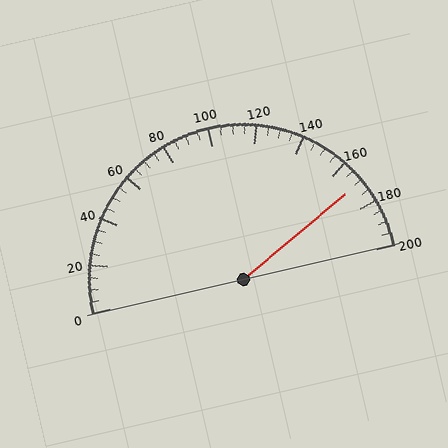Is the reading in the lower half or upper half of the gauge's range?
The reading is in the upper half of the range (0 to 200).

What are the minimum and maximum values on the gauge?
The gauge ranges from 0 to 200.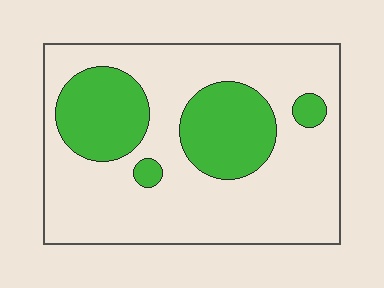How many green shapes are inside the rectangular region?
4.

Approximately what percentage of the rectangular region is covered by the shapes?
Approximately 25%.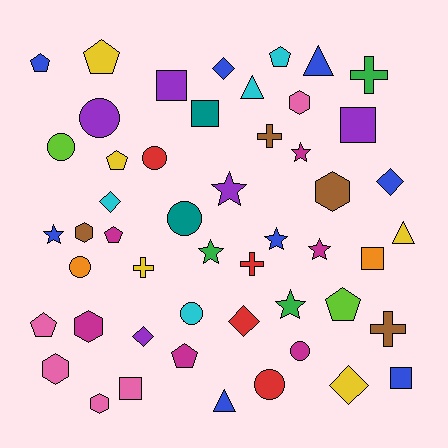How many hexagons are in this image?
There are 6 hexagons.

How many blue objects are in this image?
There are 8 blue objects.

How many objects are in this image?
There are 50 objects.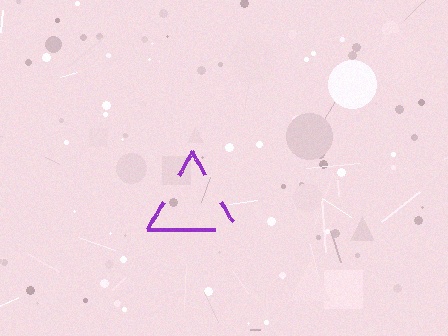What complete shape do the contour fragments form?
The contour fragments form a triangle.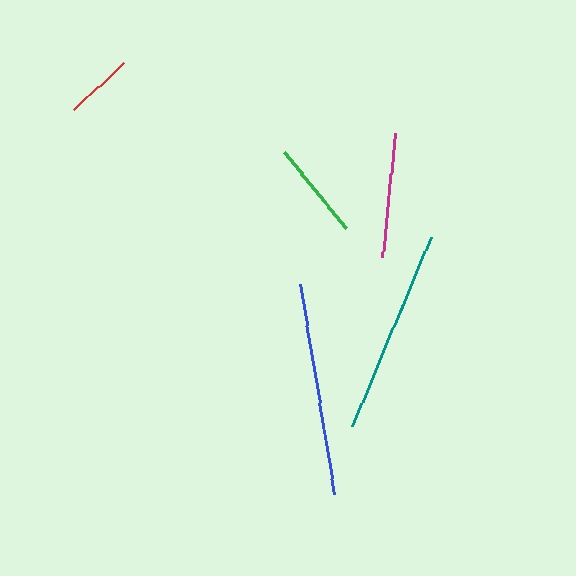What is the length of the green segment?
The green segment is approximately 98 pixels long.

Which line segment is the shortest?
The red line is the shortest at approximately 68 pixels.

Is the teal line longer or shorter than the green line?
The teal line is longer than the green line.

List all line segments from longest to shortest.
From longest to shortest: blue, teal, magenta, green, red.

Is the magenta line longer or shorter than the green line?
The magenta line is longer than the green line.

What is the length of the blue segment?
The blue segment is approximately 211 pixels long.